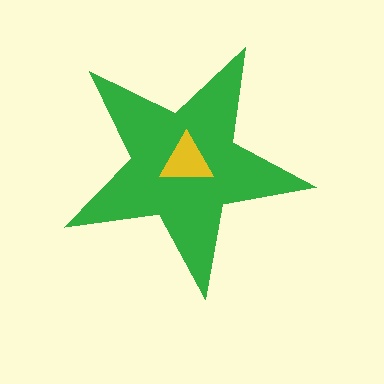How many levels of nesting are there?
2.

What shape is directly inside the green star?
The yellow triangle.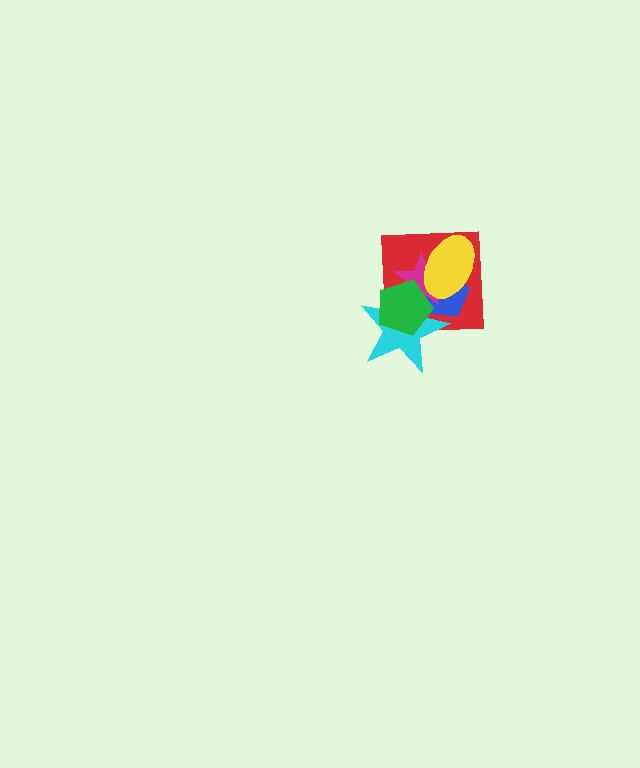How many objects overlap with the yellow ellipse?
3 objects overlap with the yellow ellipse.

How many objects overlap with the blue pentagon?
5 objects overlap with the blue pentagon.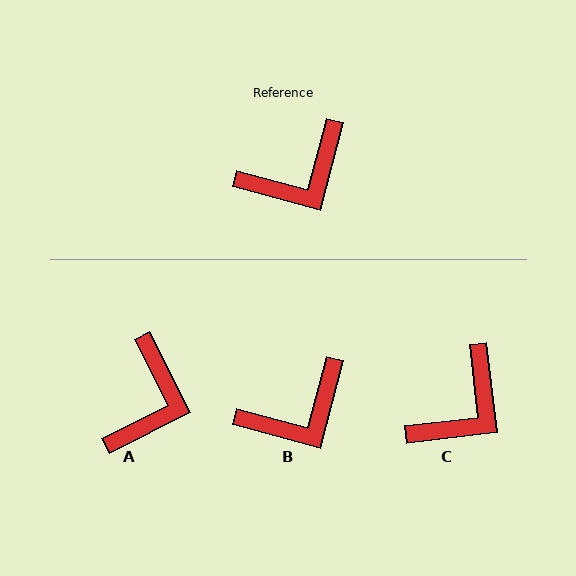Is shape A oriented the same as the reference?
No, it is off by about 42 degrees.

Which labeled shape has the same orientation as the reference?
B.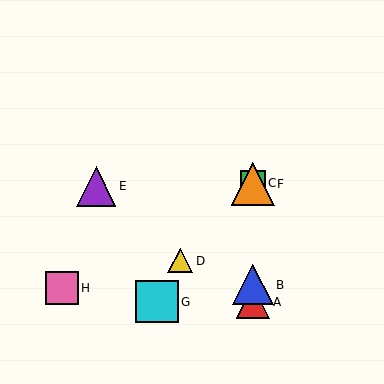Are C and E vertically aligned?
No, C is at x≈253 and E is at x≈96.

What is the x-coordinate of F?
Object F is at x≈253.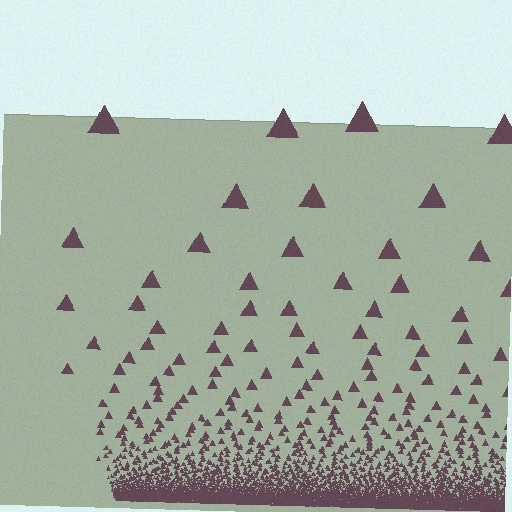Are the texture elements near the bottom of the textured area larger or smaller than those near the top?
Smaller. The gradient is inverted — elements near the bottom are smaller and denser.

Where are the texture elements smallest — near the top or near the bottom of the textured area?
Near the bottom.